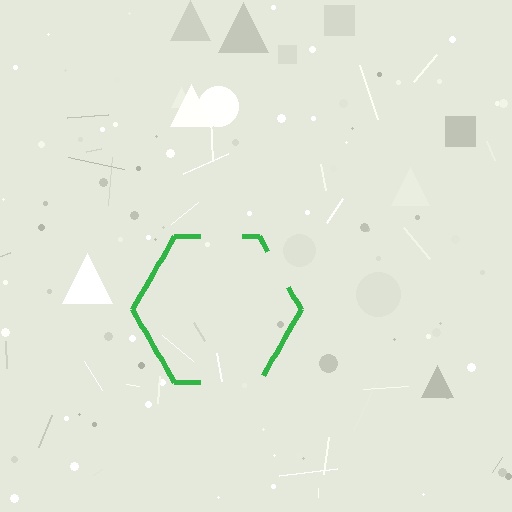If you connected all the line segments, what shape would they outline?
They would outline a hexagon.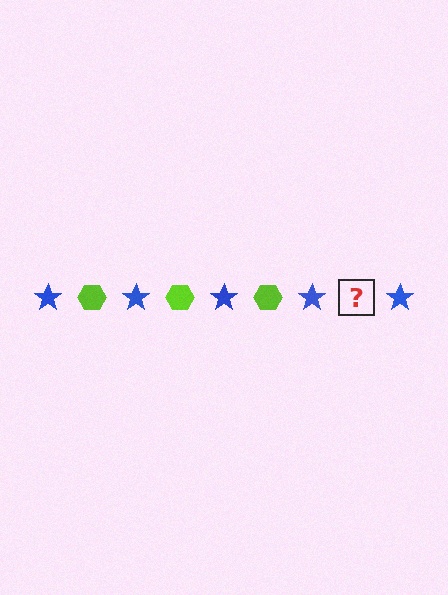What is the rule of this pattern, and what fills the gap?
The rule is that the pattern alternates between blue star and lime hexagon. The gap should be filled with a lime hexagon.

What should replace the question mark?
The question mark should be replaced with a lime hexagon.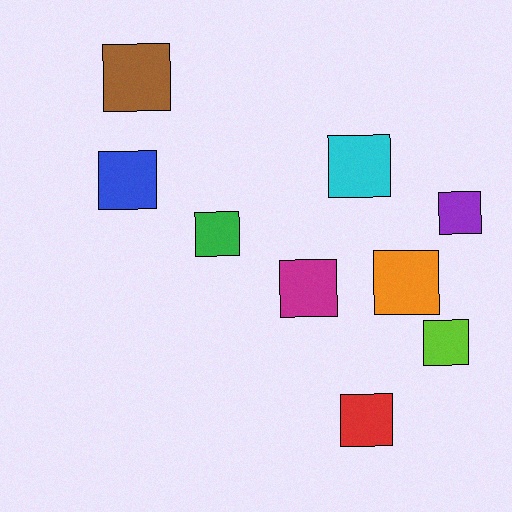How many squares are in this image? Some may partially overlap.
There are 9 squares.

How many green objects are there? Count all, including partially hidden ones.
There is 1 green object.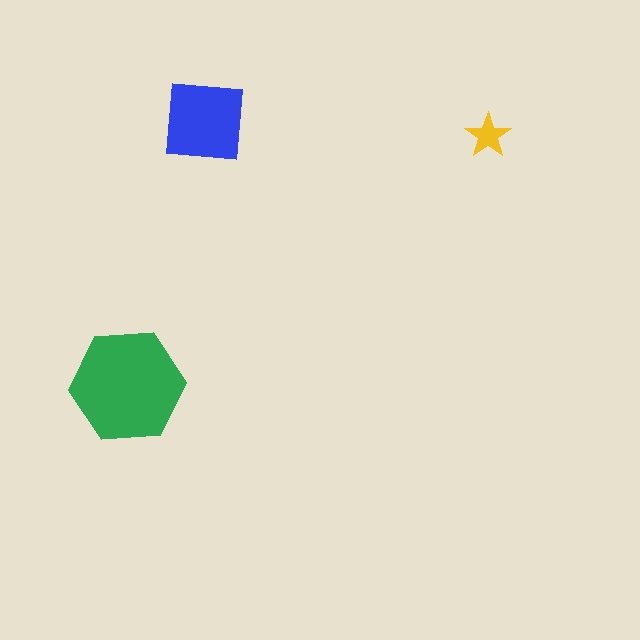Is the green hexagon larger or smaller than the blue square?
Larger.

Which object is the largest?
The green hexagon.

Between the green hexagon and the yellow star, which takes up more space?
The green hexagon.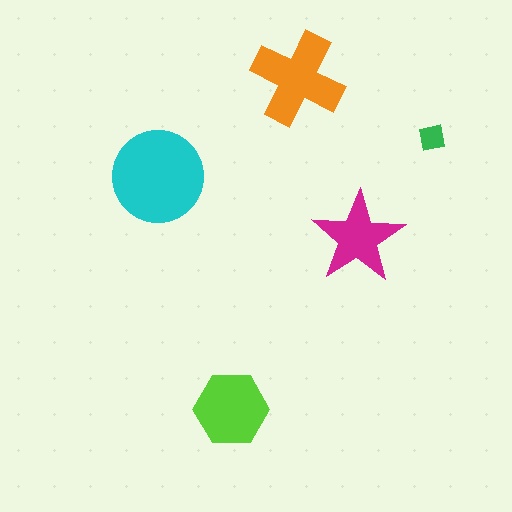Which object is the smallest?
The green square.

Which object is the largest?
The cyan circle.